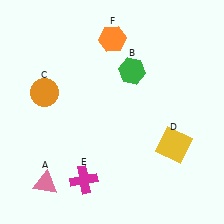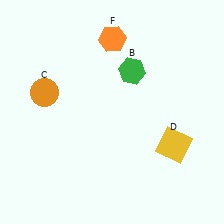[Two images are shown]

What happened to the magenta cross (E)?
The magenta cross (E) was removed in Image 2. It was in the bottom-left area of Image 1.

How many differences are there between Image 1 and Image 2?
There are 2 differences between the two images.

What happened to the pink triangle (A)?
The pink triangle (A) was removed in Image 2. It was in the bottom-left area of Image 1.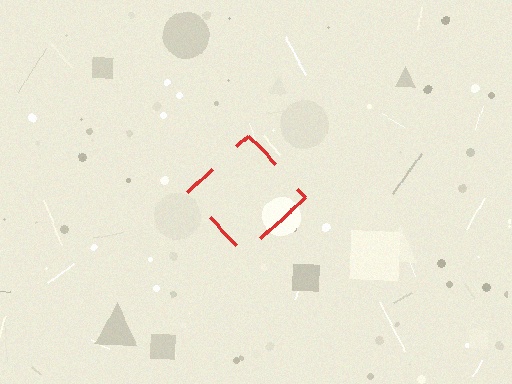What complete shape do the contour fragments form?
The contour fragments form a diamond.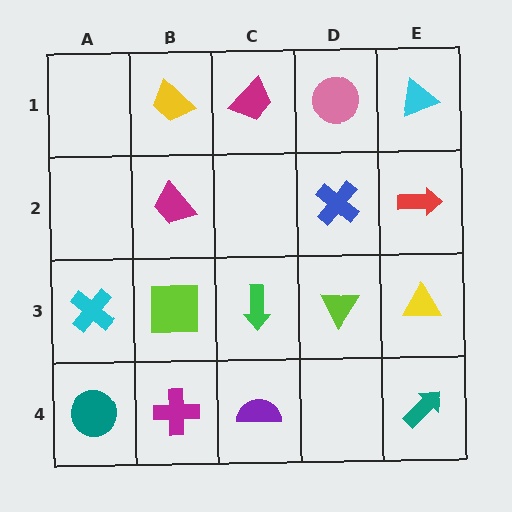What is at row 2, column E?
A red arrow.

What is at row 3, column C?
A green arrow.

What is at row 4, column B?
A magenta cross.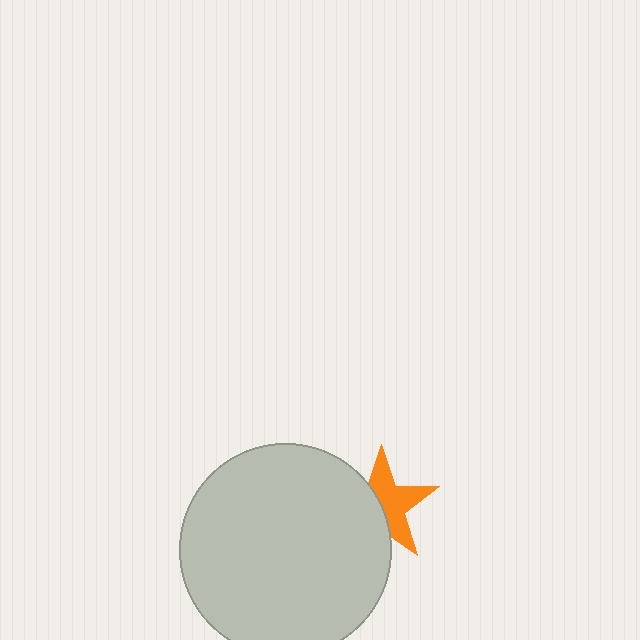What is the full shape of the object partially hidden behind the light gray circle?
The partially hidden object is an orange star.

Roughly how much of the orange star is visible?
About half of it is visible (roughly 55%).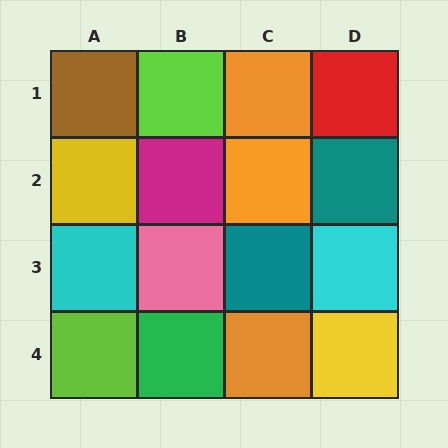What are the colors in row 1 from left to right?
Brown, lime, orange, red.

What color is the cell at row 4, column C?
Orange.